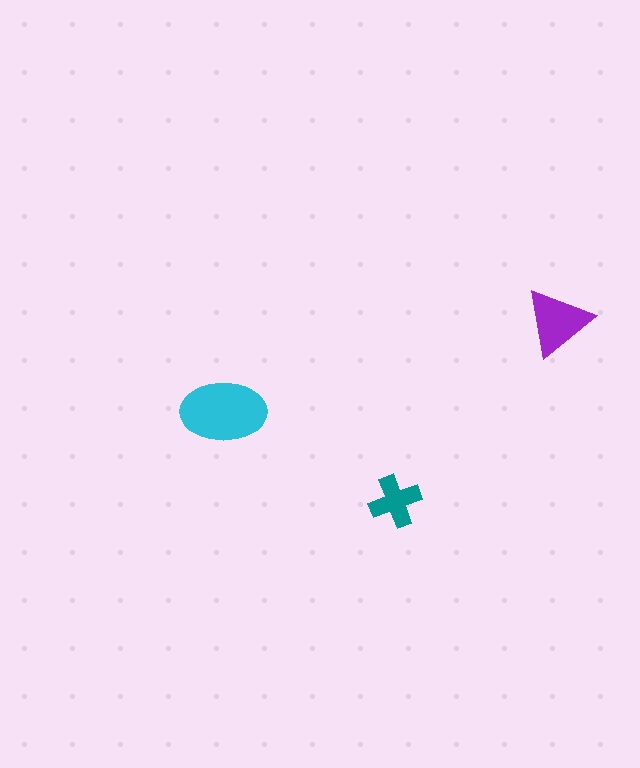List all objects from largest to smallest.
The cyan ellipse, the purple triangle, the teal cross.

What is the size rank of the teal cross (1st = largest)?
3rd.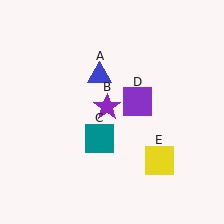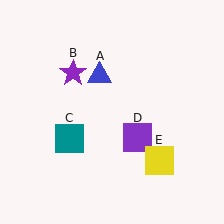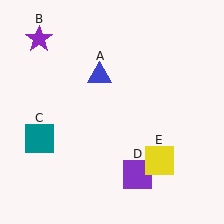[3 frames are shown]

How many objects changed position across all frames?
3 objects changed position: purple star (object B), teal square (object C), purple square (object D).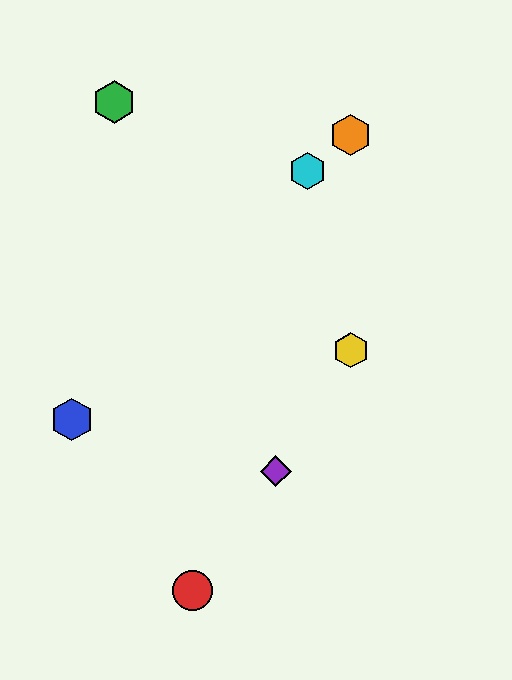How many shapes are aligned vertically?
2 shapes (the yellow hexagon, the orange hexagon) are aligned vertically.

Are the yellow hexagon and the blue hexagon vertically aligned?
No, the yellow hexagon is at x≈351 and the blue hexagon is at x≈72.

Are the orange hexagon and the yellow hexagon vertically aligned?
Yes, both are at x≈351.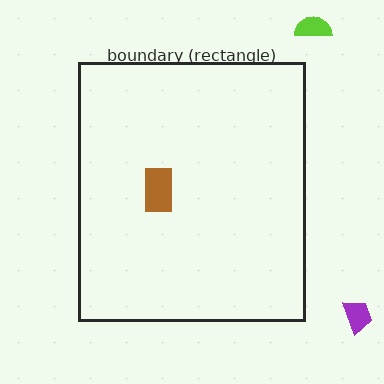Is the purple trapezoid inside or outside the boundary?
Outside.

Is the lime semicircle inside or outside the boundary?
Outside.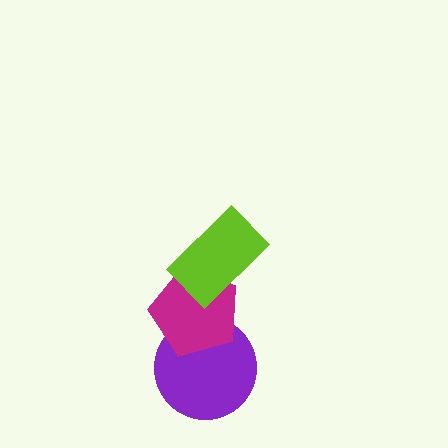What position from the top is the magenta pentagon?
The magenta pentagon is 2nd from the top.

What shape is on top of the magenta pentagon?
The lime rectangle is on top of the magenta pentagon.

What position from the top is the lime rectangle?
The lime rectangle is 1st from the top.